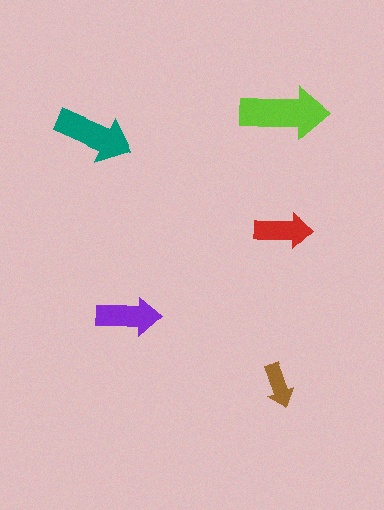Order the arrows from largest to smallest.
the lime one, the teal one, the purple one, the red one, the brown one.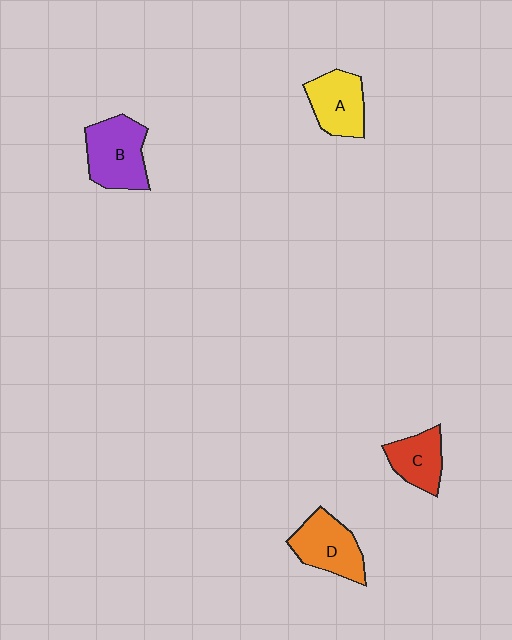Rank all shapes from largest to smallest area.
From largest to smallest: B (purple), D (orange), A (yellow), C (red).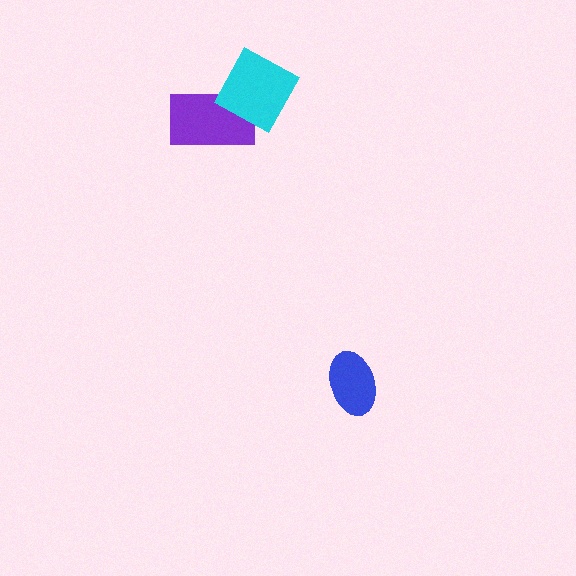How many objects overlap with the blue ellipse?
0 objects overlap with the blue ellipse.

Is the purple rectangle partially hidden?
Yes, it is partially covered by another shape.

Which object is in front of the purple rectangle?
The cyan diamond is in front of the purple rectangle.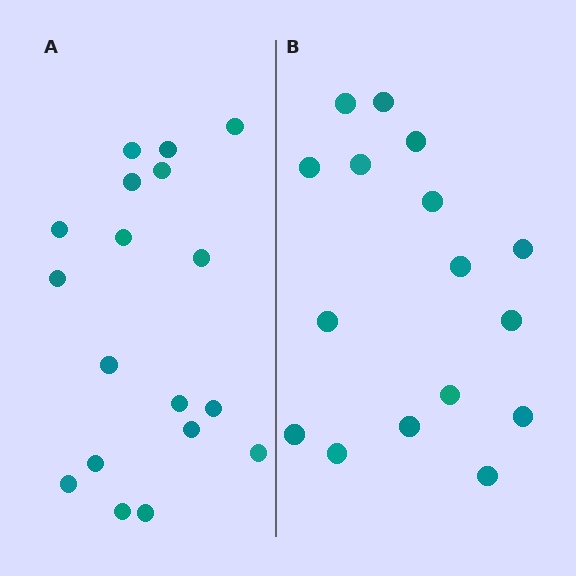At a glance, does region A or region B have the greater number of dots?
Region A (the left region) has more dots.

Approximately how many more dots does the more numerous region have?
Region A has just a few more — roughly 2 or 3 more dots than region B.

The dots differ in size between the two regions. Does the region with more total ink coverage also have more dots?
No. Region B has more total ink coverage because its dots are larger, but region A actually contains more individual dots. Total area can be misleading — the number of items is what matters here.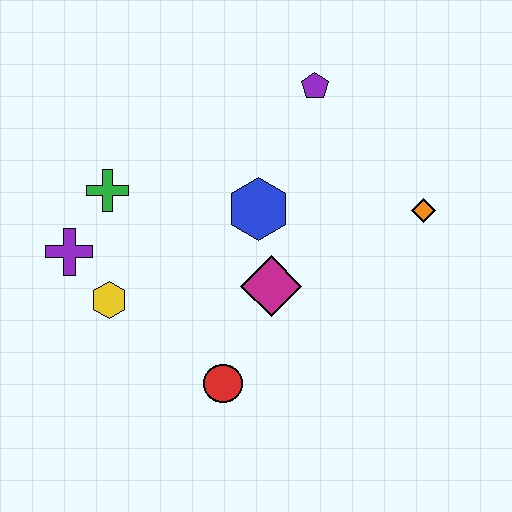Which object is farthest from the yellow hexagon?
The orange diamond is farthest from the yellow hexagon.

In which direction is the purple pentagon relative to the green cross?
The purple pentagon is to the right of the green cross.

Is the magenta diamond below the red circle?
No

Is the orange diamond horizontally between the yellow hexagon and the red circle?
No